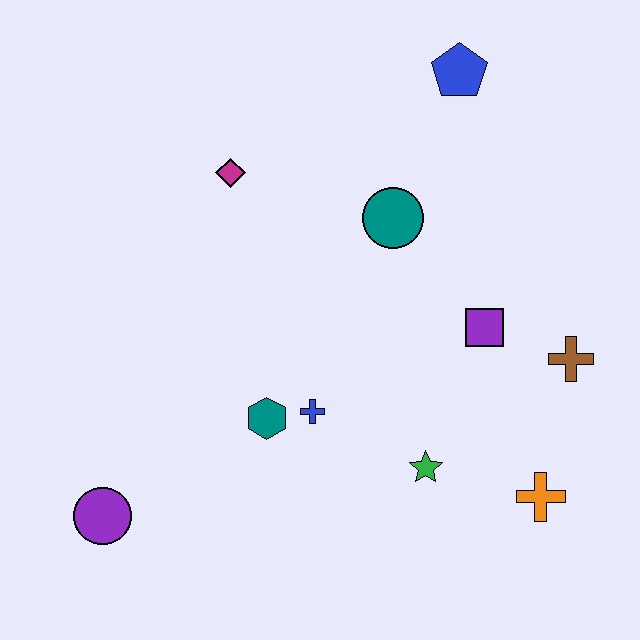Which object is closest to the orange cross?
The green star is closest to the orange cross.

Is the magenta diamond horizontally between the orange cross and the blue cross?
No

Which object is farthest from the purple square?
The purple circle is farthest from the purple square.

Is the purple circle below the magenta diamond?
Yes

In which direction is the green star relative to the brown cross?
The green star is to the left of the brown cross.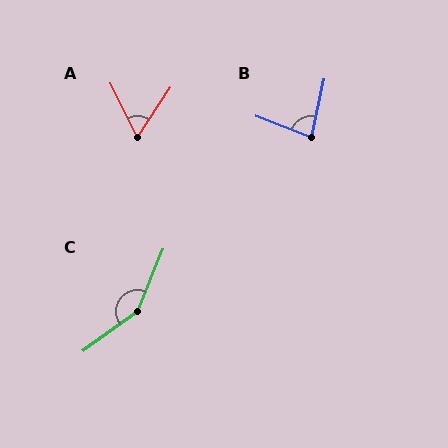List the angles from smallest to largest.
A (60°), B (81°), C (148°).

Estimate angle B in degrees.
Approximately 81 degrees.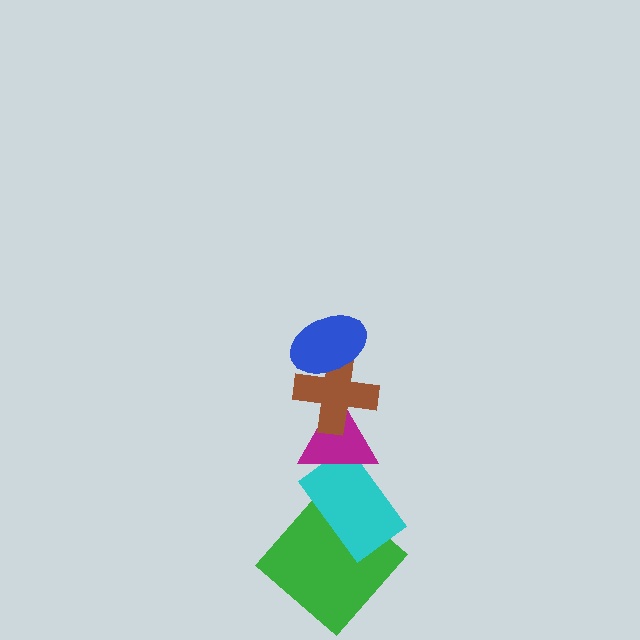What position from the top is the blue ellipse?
The blue ellipse is 1st from the top.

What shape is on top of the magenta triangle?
The brown cross is on top of the magenta triangle.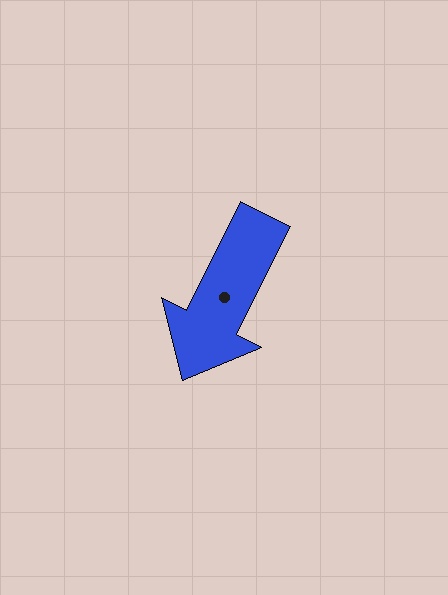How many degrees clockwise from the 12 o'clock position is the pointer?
Approximately 206 degrees.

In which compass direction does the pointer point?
Southwest.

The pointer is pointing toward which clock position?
Roughly 7 o'clock.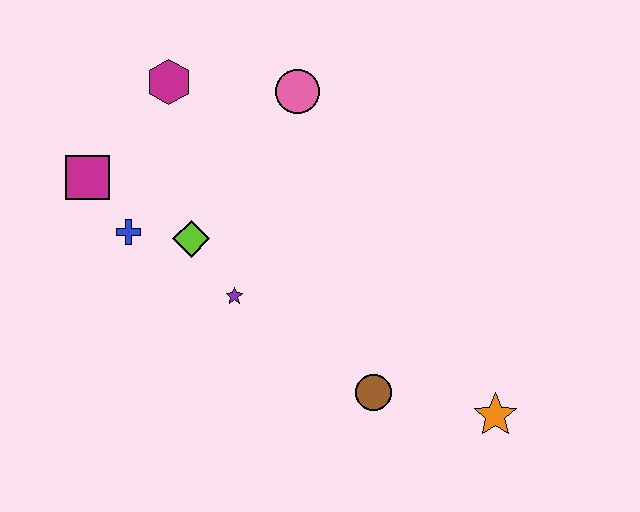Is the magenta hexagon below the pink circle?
No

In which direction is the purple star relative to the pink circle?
The purple star is below the pink circle.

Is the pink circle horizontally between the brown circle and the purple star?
Yes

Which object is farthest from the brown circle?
The magenta hexagon is farthest from the brown circle.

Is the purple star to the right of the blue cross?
Yes